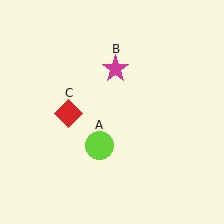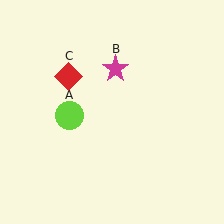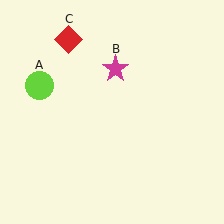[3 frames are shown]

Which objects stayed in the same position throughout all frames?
Magenta star (object B) remained stationary.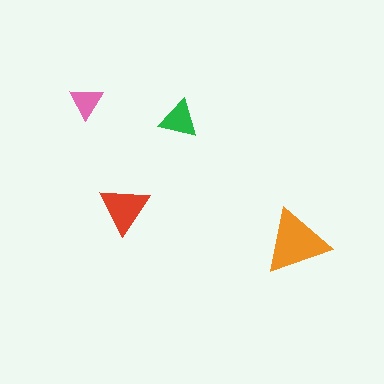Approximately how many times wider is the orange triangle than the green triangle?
About 1.5 times wider.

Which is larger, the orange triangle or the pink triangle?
The orange one.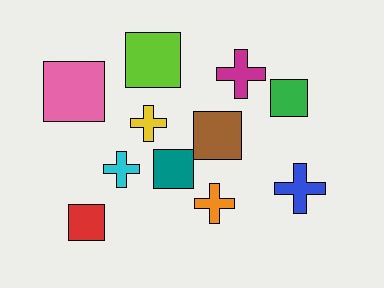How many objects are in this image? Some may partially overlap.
There are 11 objects.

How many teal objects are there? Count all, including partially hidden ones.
There is 1 teal object.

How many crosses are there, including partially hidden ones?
There are 5 crosses.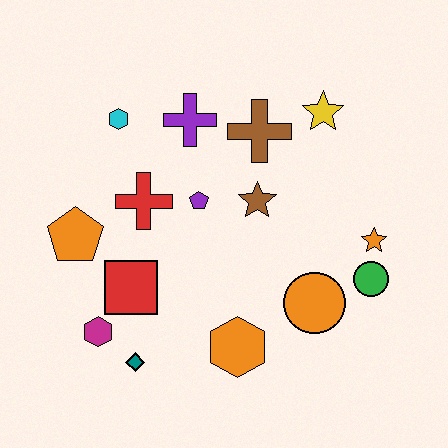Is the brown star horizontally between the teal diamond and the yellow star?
Yes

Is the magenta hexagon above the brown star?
No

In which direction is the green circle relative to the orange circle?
The green circle is to the right of the orange circle.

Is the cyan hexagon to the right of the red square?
No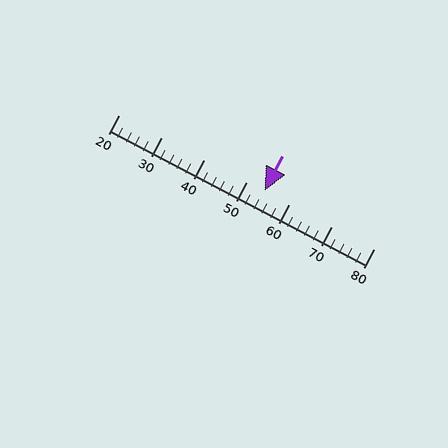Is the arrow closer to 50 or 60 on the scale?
The arrow is closer to 50.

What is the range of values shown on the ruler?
The ruler shows values from 20 to 80.